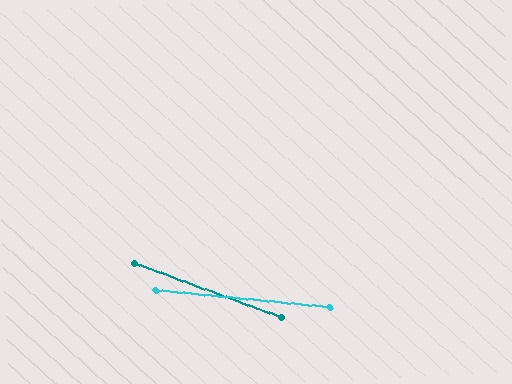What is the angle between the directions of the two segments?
Approximately 15 degrees.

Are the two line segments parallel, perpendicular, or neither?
Neither parallel nor perpendicular — they differ by about 15°.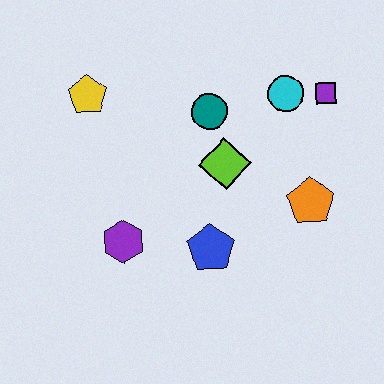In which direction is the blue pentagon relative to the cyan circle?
The blue pentagon is below the cyan circle.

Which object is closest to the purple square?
The cyan circle is closest to the purple square.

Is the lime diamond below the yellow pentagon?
Yes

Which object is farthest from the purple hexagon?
The purple square is farthest from the purple hexagon.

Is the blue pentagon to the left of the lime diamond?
Yes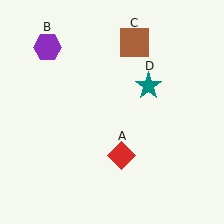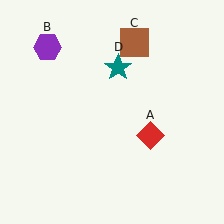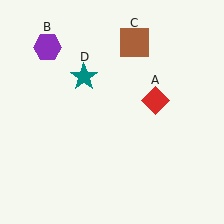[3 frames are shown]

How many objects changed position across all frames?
2 objects changed position: red diamond (object A), teal star (object D).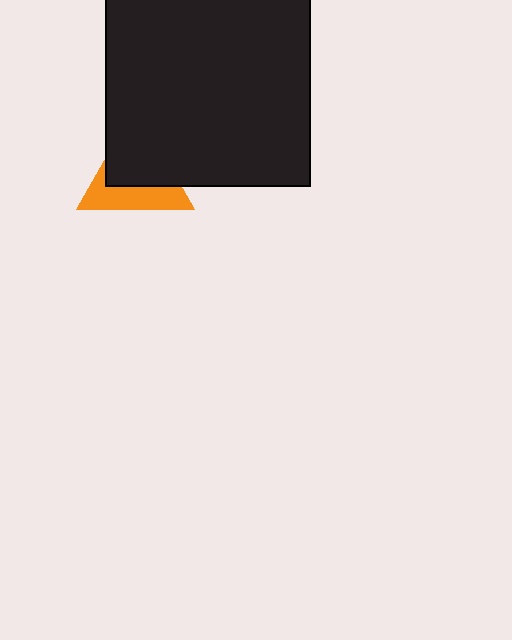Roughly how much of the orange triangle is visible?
A small part of it is visible (roughly 42%).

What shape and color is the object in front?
The object in front is a black square.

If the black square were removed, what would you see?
You would see the complete orange triangle.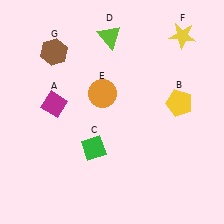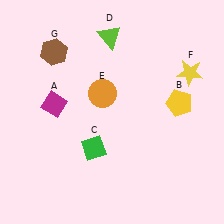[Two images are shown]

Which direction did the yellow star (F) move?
The yellow star (F) moved down.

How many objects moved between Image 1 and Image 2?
1 object moved between the two images.